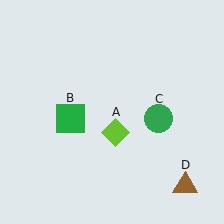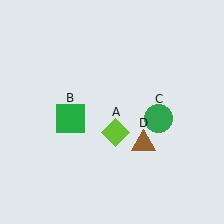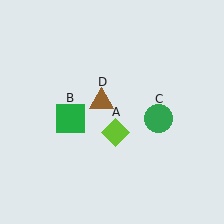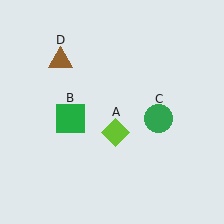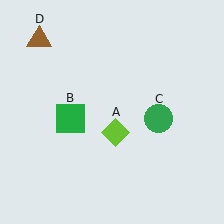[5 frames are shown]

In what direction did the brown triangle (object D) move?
The brown triangle (object D) moved up and to the left.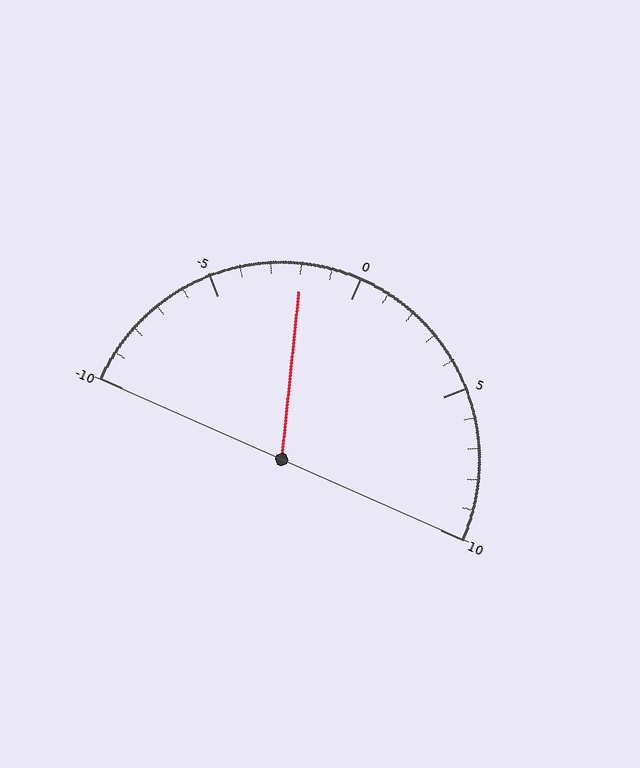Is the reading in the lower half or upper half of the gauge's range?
The reading is in the lower half of the range (-10 to 10).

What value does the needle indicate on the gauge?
The needle indicates approximately -2.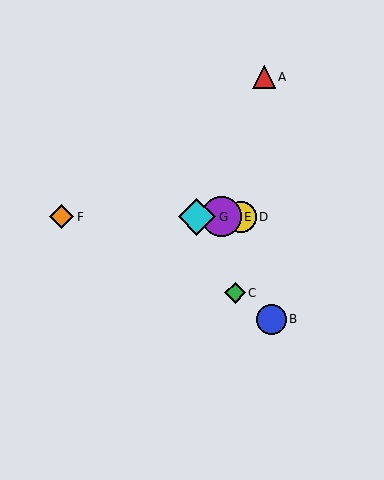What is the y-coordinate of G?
Object G is at y≈217.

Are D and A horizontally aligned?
No, D is at y≈217 and A is at y≈77.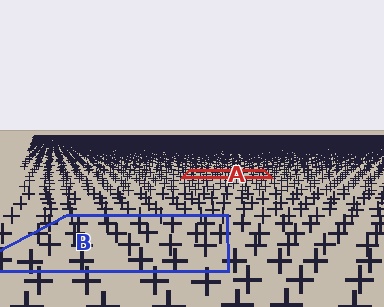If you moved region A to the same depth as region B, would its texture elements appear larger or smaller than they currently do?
They would appear larger. At a closer depth, the same texture elements are projected at a bigger on-screen size.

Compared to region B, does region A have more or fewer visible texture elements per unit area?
Region A has more texture elements per unit area — they are packed more densely because it is farther away.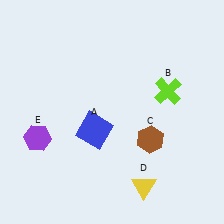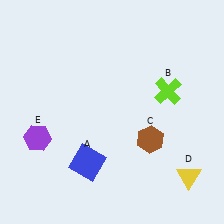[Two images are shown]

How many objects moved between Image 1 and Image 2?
2 objects moved between the two images.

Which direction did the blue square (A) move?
The blue square (A) moved down.